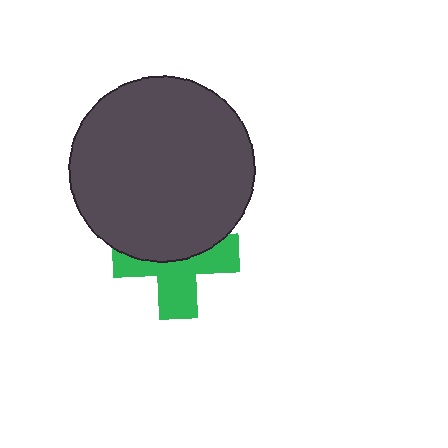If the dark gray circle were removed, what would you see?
You would see the complete green cross.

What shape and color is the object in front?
The object in front is a dark gray circle.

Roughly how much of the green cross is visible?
About half of it is visible (roughly 53%).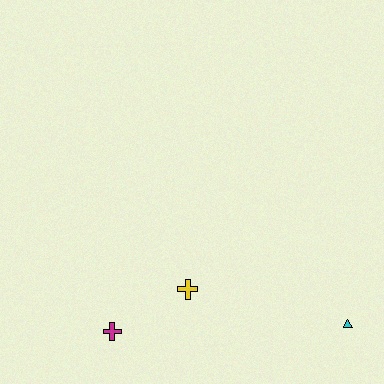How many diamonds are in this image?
There are no diamonds.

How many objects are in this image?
There are 3 objects.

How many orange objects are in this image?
There are no orange objects.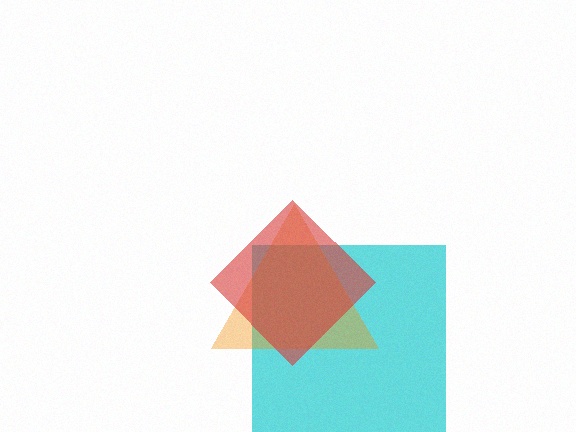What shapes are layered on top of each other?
The layered shapes are: a cyan square, an orange triangle, a red diamond.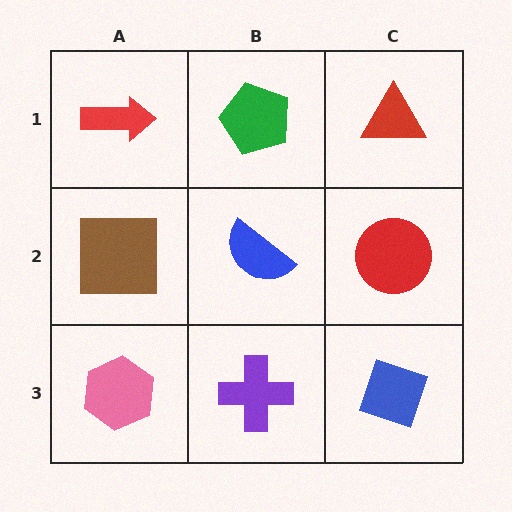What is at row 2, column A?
A brown square.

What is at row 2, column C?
A red circle.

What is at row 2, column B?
A blue semicircle.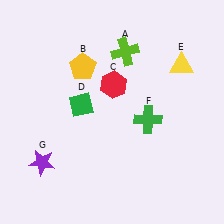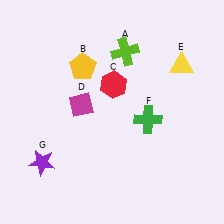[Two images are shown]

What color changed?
The diamond (D) changed from green in Image 1 to magenta in Image 2.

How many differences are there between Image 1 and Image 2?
There is 1 difference between the two images.